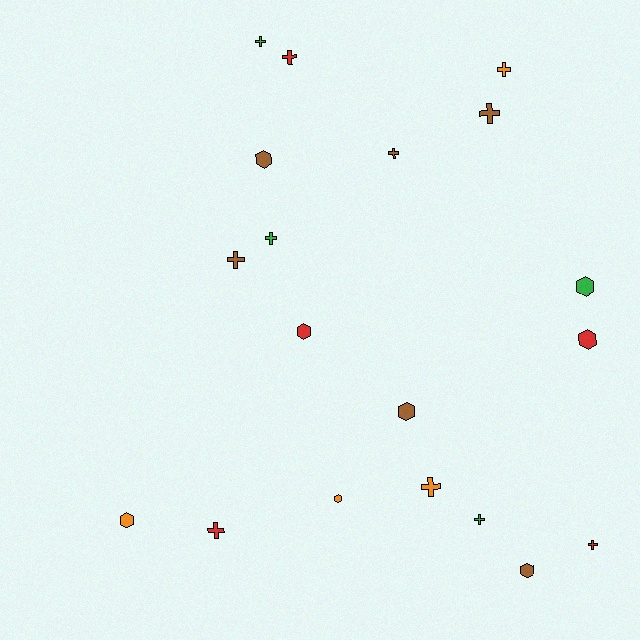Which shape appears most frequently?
Cross, with 11 objects.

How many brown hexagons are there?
There are 3 brown hexagons.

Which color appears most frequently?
Brown, with 6 objects.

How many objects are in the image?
There are 19 objects.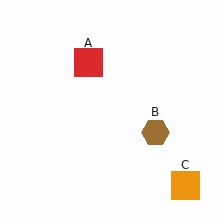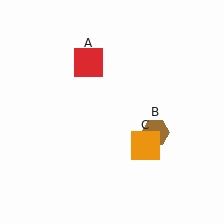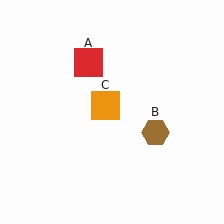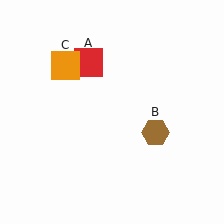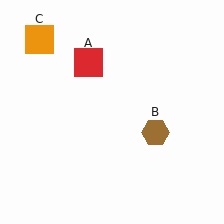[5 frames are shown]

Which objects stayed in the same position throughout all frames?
Red square (object A) and brown hexagon (object B) remained stationary.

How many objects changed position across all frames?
1 object changed position: orange square (object C).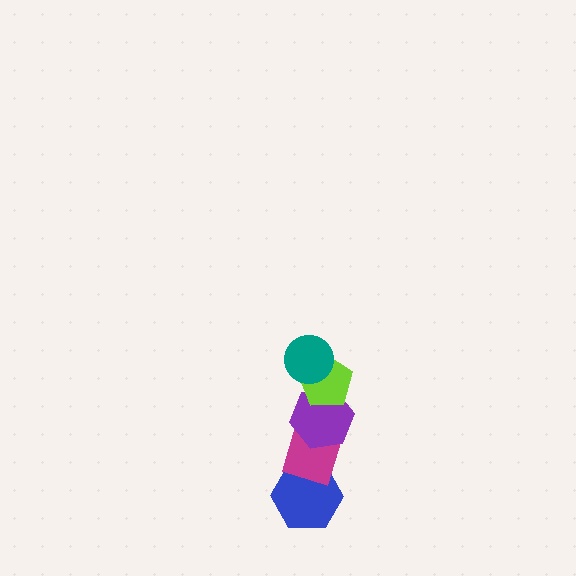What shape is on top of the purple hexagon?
The lime pentagon is on top of the purple hexagon.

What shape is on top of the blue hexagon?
The magenta diamond is on top of the blue hexagon.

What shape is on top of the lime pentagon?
The teal circle is on top of the lime pentagon.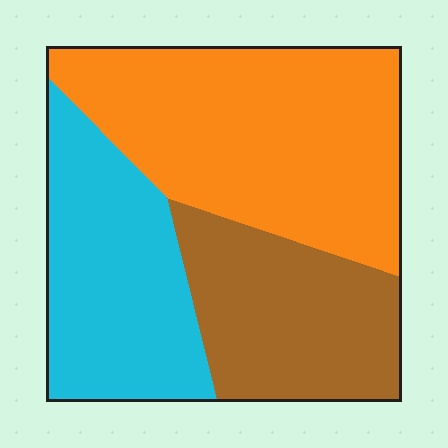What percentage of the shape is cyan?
Cyan covers about 30% of the shape.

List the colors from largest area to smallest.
From largest to smallest: orange, cyan, brown.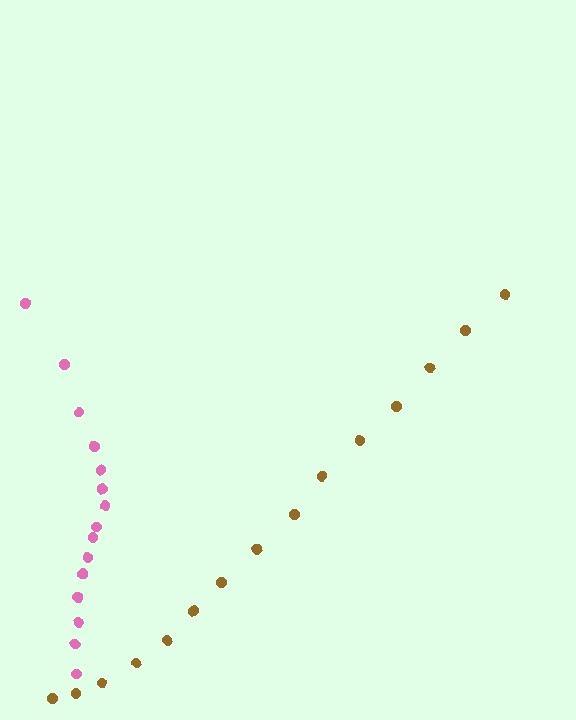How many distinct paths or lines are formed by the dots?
There are 2 distinct paths.